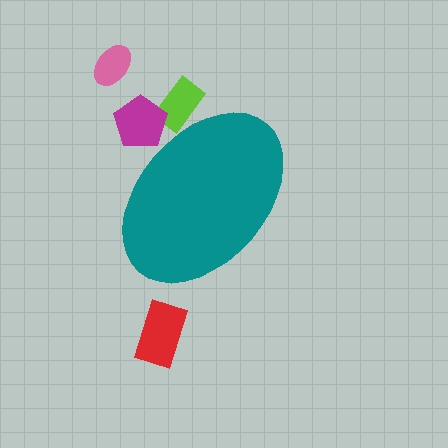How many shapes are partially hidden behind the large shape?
2 shapes are partially hidden.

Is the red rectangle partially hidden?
No, the red rectangle is fully visible.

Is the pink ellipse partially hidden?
No, the pink ellipse is fully visible.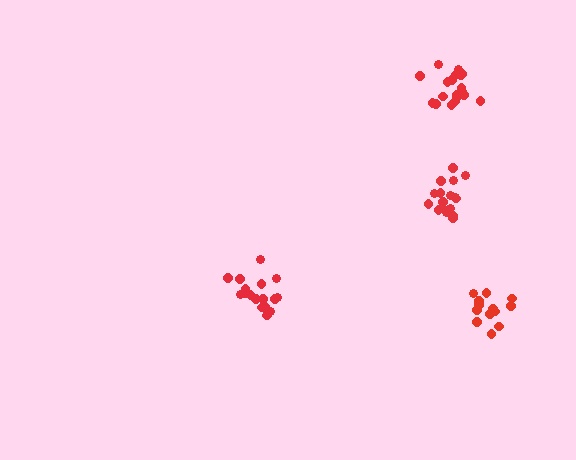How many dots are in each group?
Group 1: 19 dots, Group 2: 13 dots, Group 3: 17 dots, Group 4: 19 dots (68 total).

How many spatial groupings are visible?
There are 4 spatial groupings.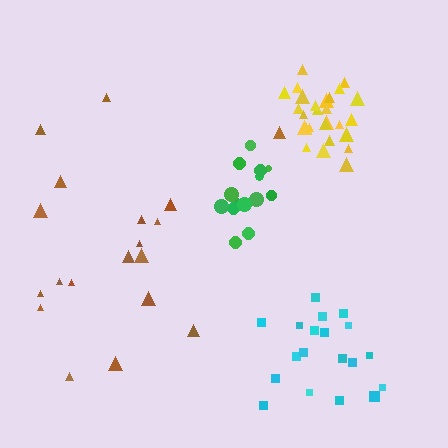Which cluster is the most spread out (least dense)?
Brown.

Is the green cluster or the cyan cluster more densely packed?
Green.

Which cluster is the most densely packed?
Yellow.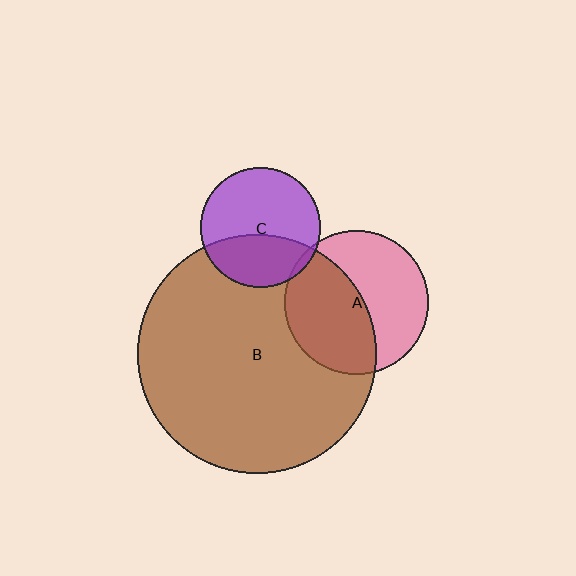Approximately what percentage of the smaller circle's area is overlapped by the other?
Approximately 40%.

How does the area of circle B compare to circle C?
Approximately 4.0 times.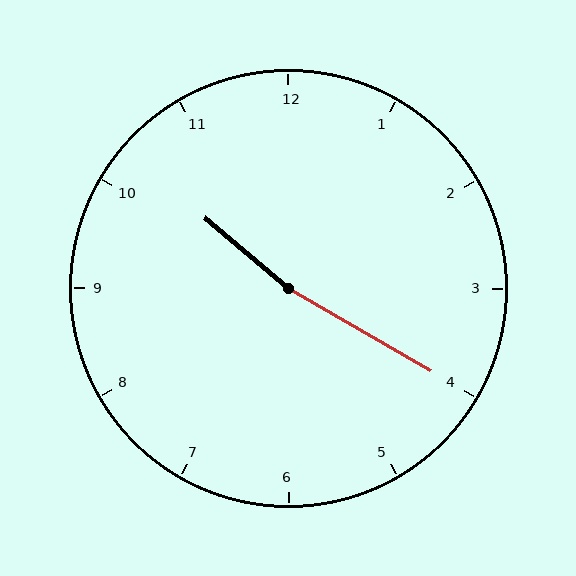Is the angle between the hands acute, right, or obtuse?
It is obtuse.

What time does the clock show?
10:20.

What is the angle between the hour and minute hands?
Approximately 170 degrees.